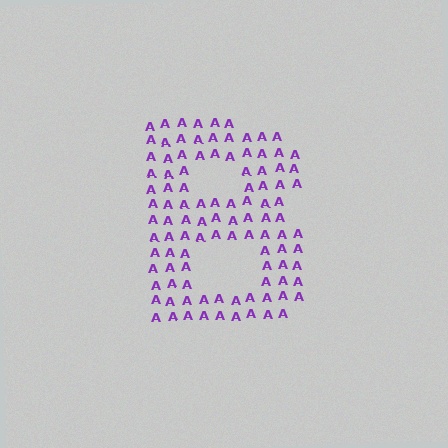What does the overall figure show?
The overall figure shows the letter B.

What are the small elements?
The small elements are letter A's.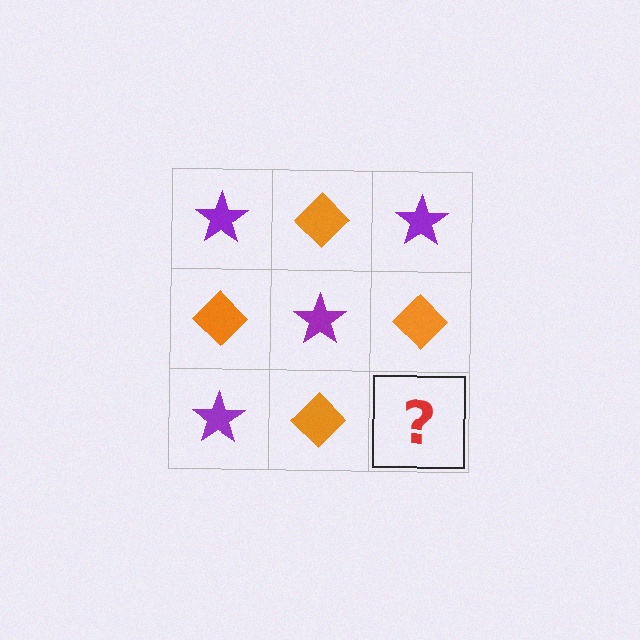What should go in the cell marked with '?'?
The missing cell should contain a purple star.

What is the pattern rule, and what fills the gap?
The rule is that it alternates purple star and orange diamond in a checkerboard pattern. The gap should be filled with a purple star.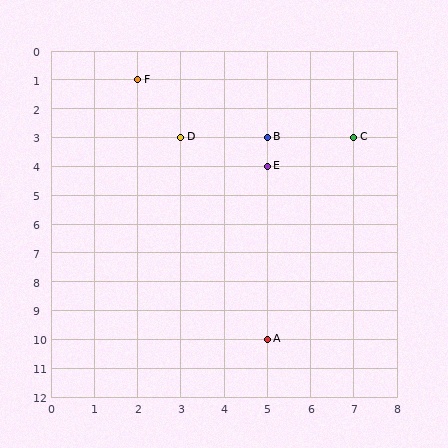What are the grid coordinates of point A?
Point A is at grid coordinates (5, 10).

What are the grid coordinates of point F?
Point F is at grid coordinates (2, 1).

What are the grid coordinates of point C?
Point C is at grid coordinates (7, 3).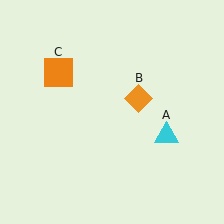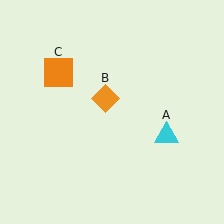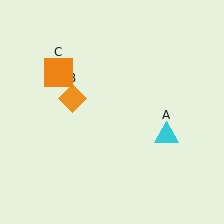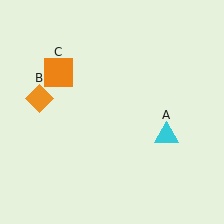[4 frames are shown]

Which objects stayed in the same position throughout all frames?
Cyan triangle (object A) and orange square (object C) remained stationary.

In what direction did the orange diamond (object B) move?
The orange diamond (object B) moved left.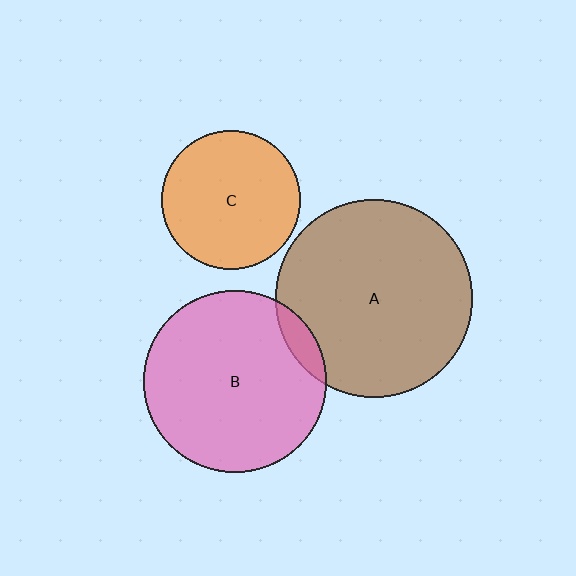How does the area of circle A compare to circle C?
Approximately 2.0 times.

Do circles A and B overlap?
Yes.